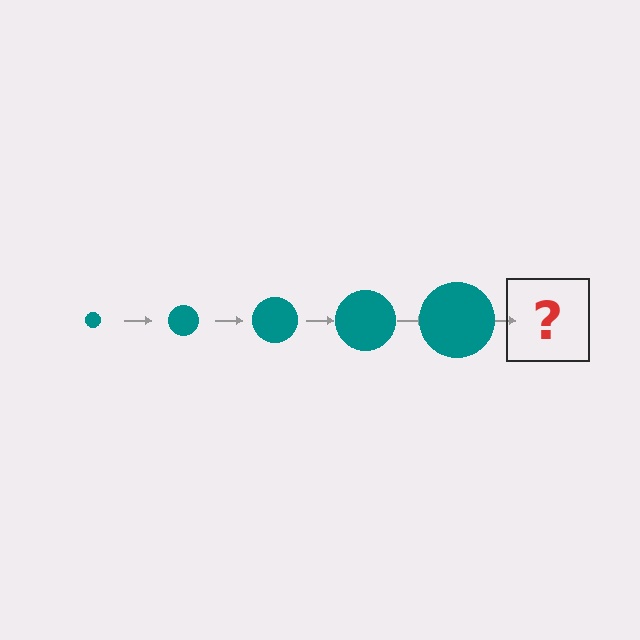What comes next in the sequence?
The next element should be a teal circle, larger than the previous one.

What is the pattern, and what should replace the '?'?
The pattern is that the circle gets progressively larger each step. The '?' should be a teal circle, larger than the previous one.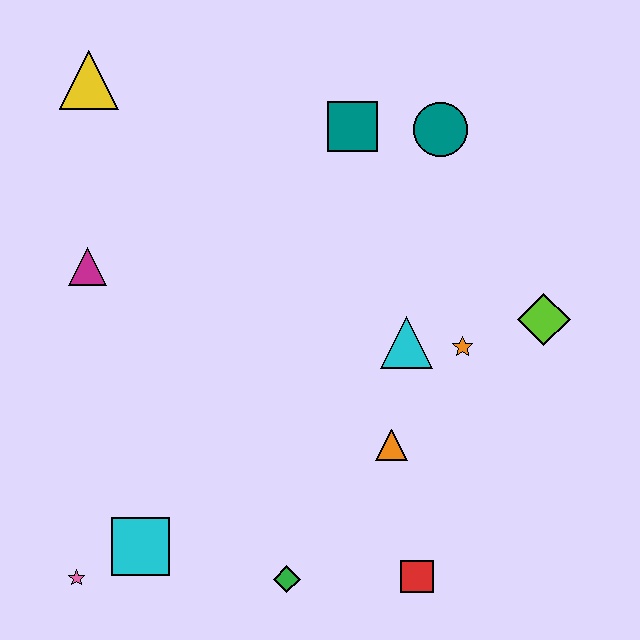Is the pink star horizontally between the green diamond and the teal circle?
No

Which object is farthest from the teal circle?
The pink star is farthest from the teal circle.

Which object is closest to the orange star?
The cyan triangle is closest to the orange star.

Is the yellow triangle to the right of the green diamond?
No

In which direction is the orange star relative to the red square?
The orange star is above the red square.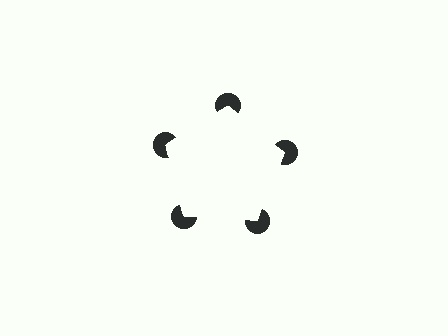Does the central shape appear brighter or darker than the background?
It typically appears slightly brighter than the background, even though no actual brightness change is drawn.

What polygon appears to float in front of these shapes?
An illusory pentagon — its edges are inferred from the aligned wedge cuts in the pac-man discs, not physically drawn.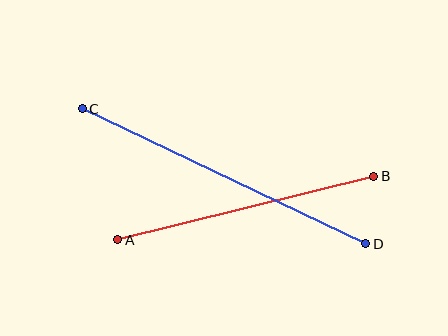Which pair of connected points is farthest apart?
Points C and D are farthest apart.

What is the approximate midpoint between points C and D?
The midpoint is at approximately (224, 176) pixels.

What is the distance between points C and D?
The distance is approximately 314 pixels.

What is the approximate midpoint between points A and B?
The midpoint is at approximately (246, 208) pixels.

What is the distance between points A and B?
The distance is approximately 264 pixels.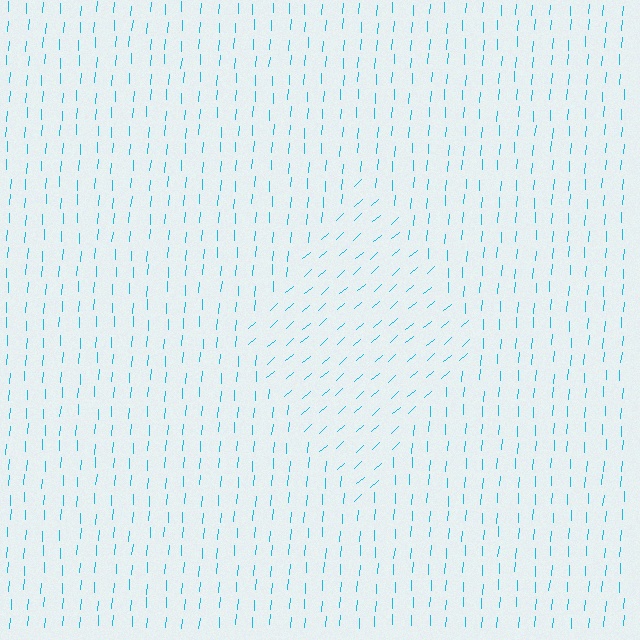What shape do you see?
I see a diamond.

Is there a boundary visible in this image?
Yes, there is a texture boundary formed by a change in line orientation.